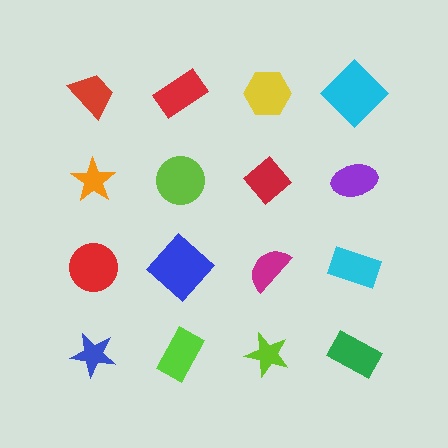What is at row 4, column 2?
A lime rectangle.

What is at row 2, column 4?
A purple ellipse.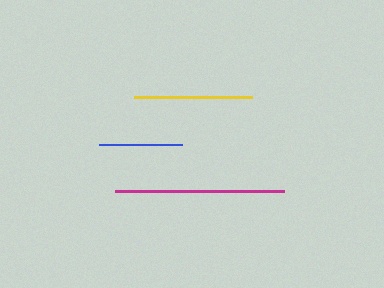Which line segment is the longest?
The magenta line is the longest at approximately 169 pixels.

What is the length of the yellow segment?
The yellow segment is approximately 118 pixels long.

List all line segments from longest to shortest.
From longest to shortest: magenta, yellow, blue.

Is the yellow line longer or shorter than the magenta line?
The magenta line is longer than the yellow line.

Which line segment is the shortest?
The blue line is the shortest at approximately 83 pixels.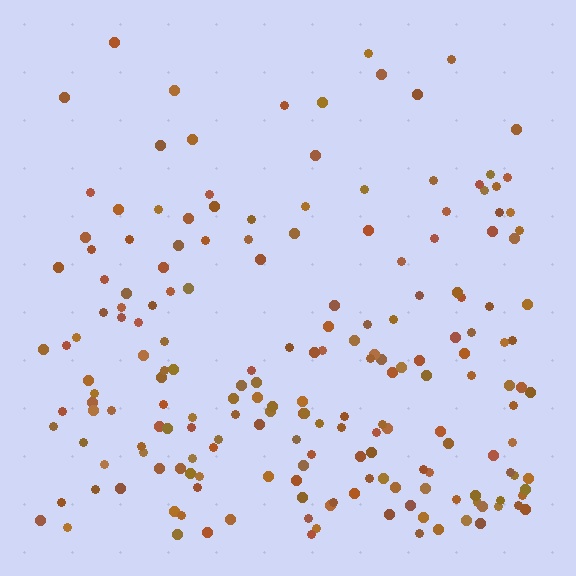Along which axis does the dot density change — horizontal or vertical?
Vertical.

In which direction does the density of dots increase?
From top to bottom, with the bottom side densest.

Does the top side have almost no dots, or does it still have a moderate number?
Still a moderate number, just noticeably fewer than the bottom.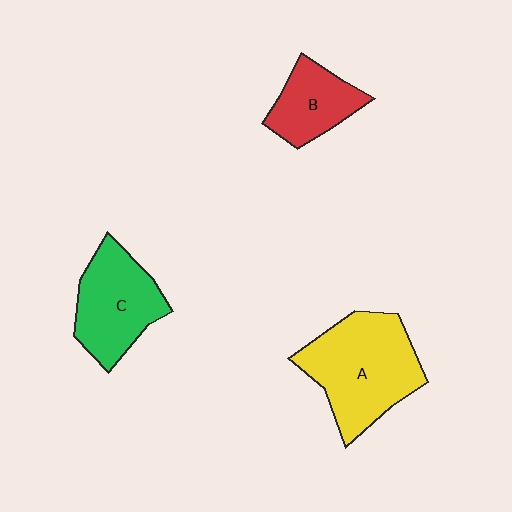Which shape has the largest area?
Shape A (yellow).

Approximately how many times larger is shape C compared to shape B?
Approximately 1.4 times.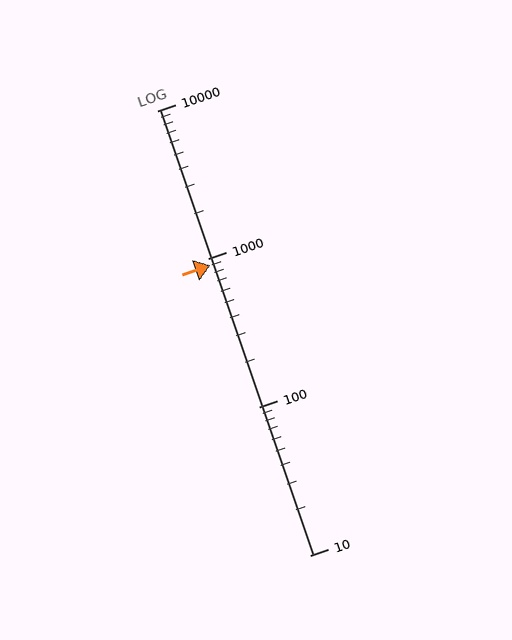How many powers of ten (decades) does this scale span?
The scale spans 3 decades, from 10 to 10000.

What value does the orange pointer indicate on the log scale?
The pointer indicates approximately 910.